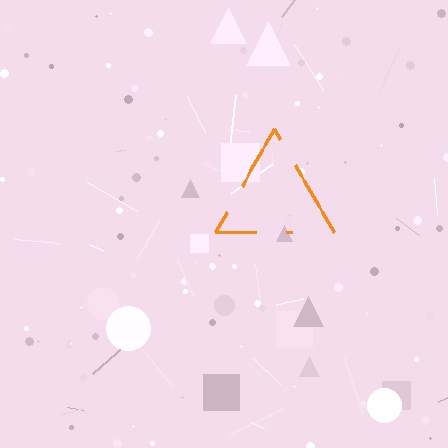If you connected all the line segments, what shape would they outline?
They would outline a triangle.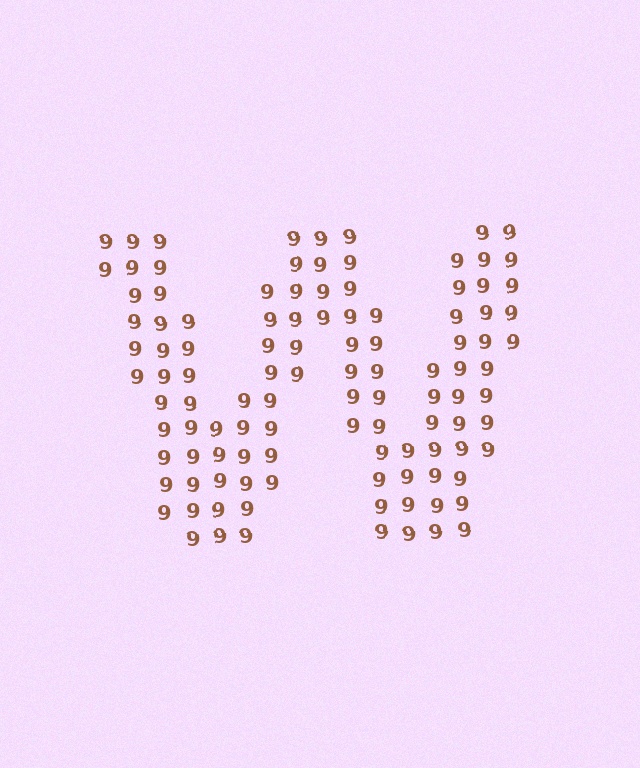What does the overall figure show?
The overall figure shows the letter W.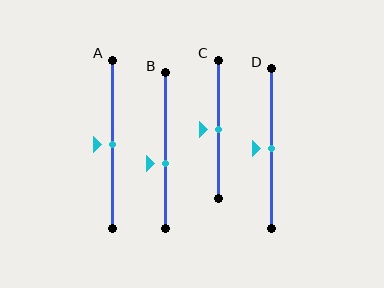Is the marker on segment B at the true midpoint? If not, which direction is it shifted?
No, the marker on segment B is shifted downward by about 9% of the segment length.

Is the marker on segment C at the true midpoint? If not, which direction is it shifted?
Yes, the marker on segment C is at the true midpoint.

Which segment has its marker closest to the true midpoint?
Segment A has its marker closest to the true midpoint.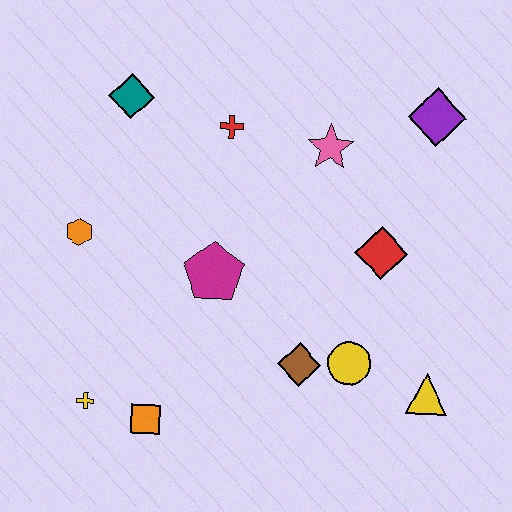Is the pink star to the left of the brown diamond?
No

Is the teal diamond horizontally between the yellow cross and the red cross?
Yes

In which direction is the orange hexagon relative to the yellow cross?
The orange hexagon is above the yellow cross.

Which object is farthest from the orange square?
The purple diamond is farthest from the orange square.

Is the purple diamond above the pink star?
Yes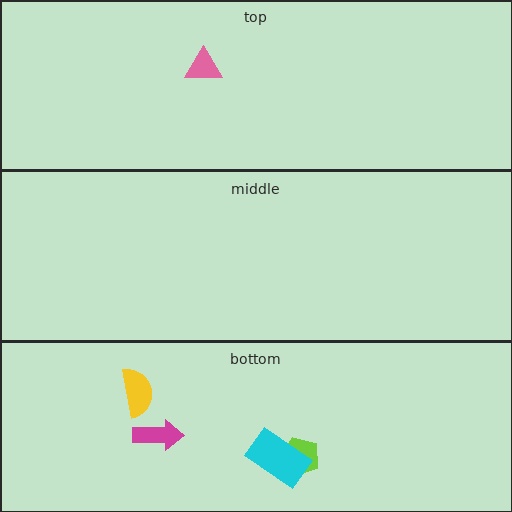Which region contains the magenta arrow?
The bottom region.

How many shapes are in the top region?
1.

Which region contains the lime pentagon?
The bottom region.